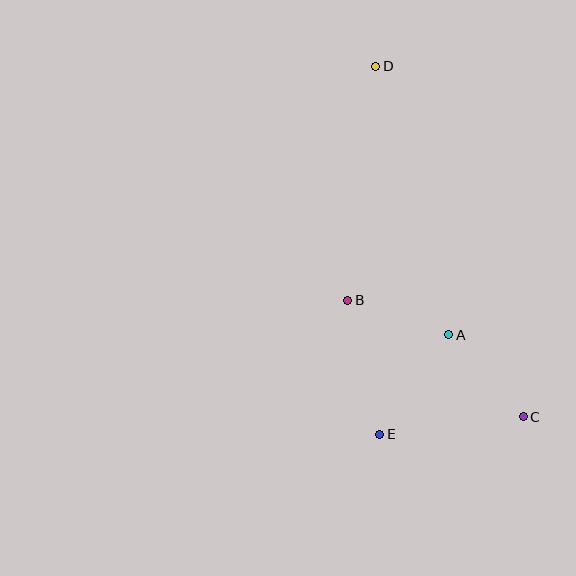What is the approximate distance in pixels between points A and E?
The distance between A and E is approximately 121 pixels.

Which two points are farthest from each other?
Points C and D are farthest from each other.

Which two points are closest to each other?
Points A and B are closest to each other.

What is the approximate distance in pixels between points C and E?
The distance between C and E is approximately 144 pixels.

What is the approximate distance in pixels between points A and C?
The distance between A and C is approximately 111 pixels.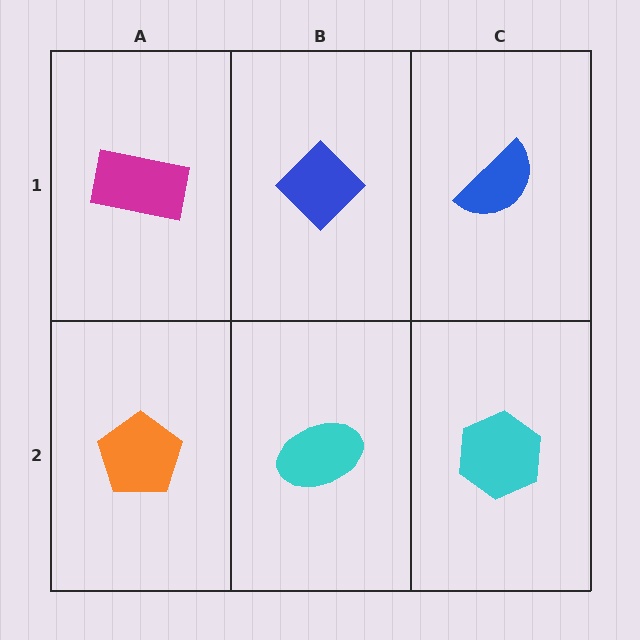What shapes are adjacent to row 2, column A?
A magenta rectangle (row 1, column A), a cyan ellipse (row 2, column B).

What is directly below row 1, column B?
A cyan ellipse.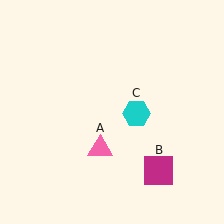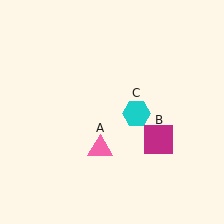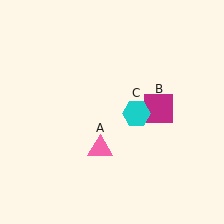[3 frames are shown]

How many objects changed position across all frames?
1 object changed position: magenta square (object B).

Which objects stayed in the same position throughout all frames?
Pink triangle (object A) and cyan hexagon (object C) remained stationary.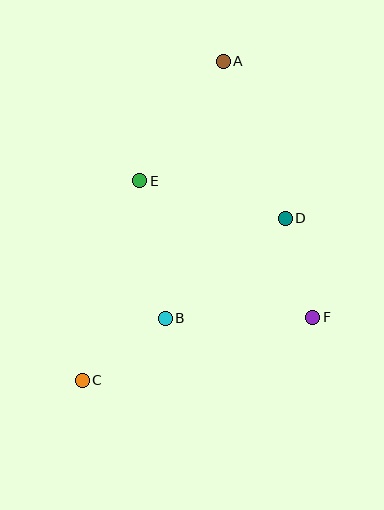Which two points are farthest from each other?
Points A and C are farthest from each other.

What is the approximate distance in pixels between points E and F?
The distance between E and F is approximately 220 pixels.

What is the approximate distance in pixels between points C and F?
The distance between C and F is approximately 239 pixels.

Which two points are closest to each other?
Points D and F are closest to each other.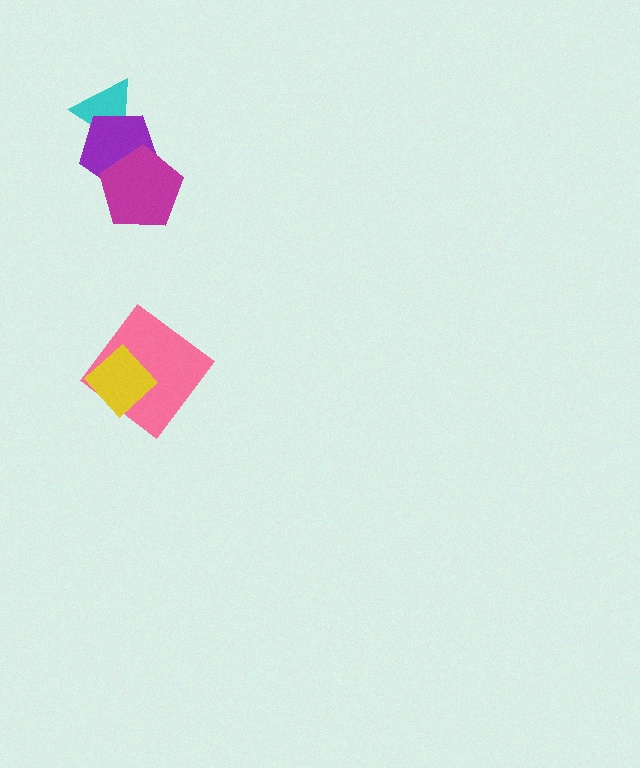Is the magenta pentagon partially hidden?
No, no other shape covers it.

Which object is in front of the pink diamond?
The yellow diamond is in front of the pink diamond.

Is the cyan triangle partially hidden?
Yes, it is partially covered by another shape.